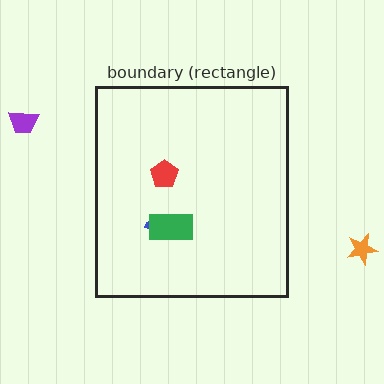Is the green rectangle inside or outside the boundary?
Inside.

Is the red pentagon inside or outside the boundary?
Inside.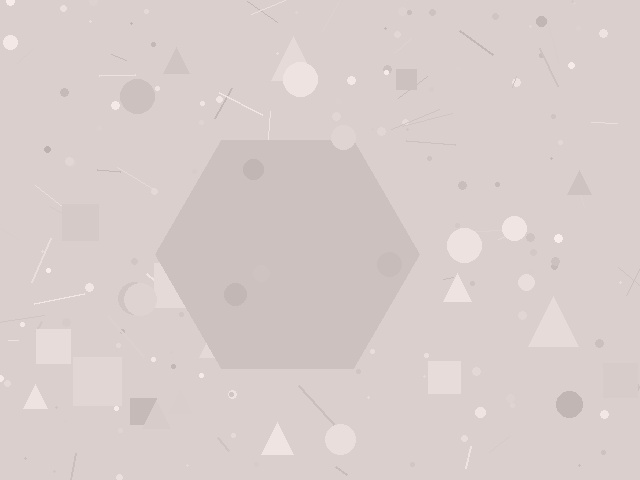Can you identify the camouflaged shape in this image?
The camouflaged shape is a hexagon.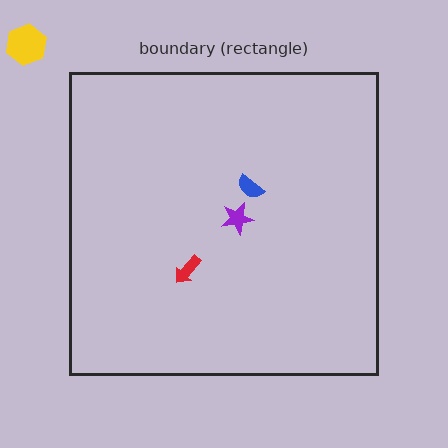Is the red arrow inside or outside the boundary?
Inside.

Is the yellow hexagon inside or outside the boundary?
Outside.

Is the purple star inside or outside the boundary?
Inside.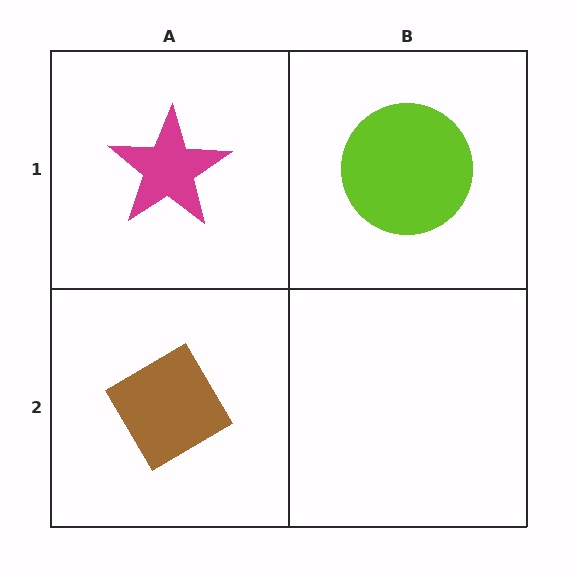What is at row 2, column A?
A brown diamond.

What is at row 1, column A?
A magenta star.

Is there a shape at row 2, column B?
No, that cell is empty.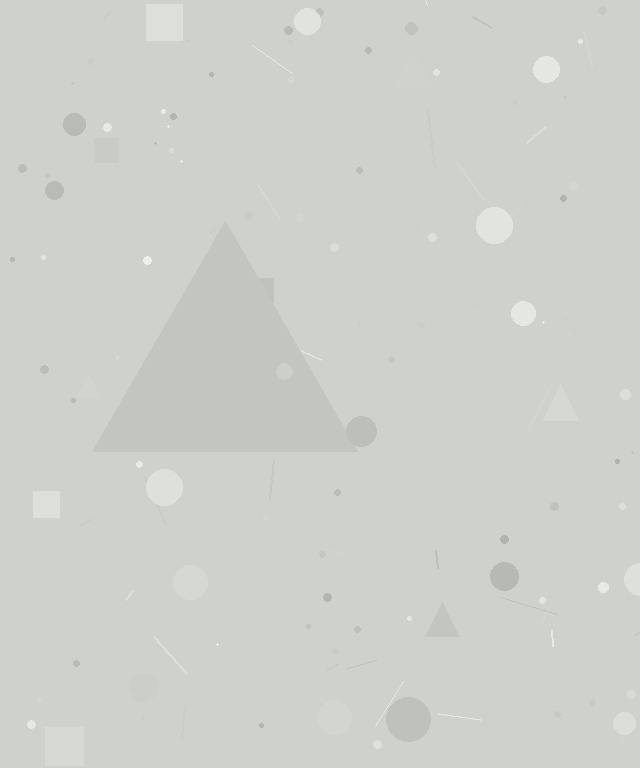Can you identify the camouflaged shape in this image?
The camouflaged shape is a triangle.